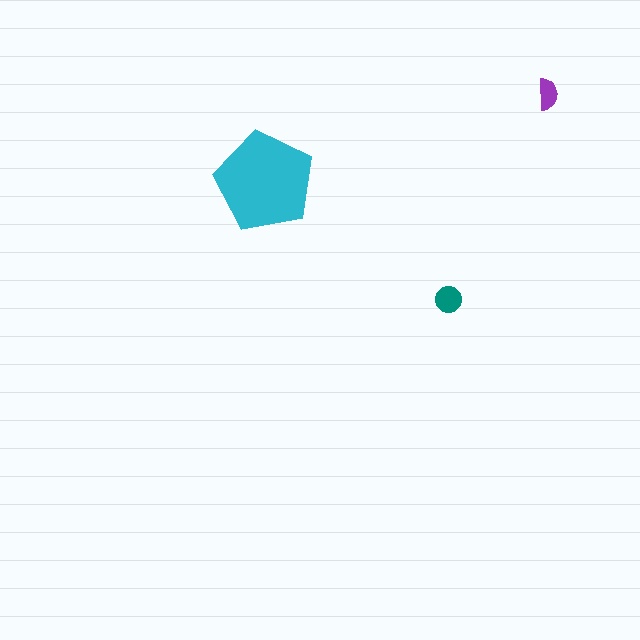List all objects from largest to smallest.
The cyan pentagon, the teal circle, the purple semicircle.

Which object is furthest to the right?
The purple semicircle is rightmost.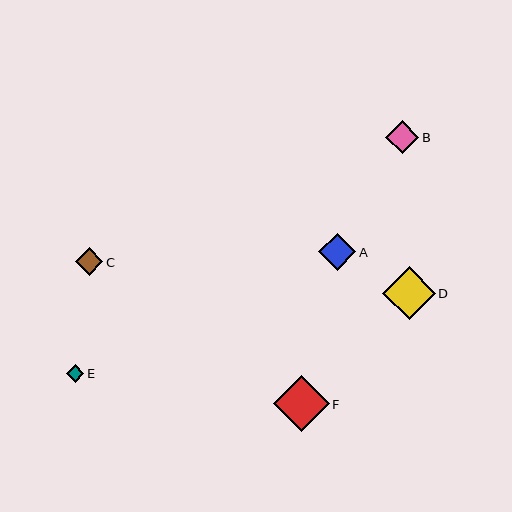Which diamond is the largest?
Diamond F is the largest with a size of approximately 56 pixels.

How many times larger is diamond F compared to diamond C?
Diamond F is approximately 2.0 times the size of diamond C.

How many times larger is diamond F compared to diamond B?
Diamond F is approximately 1.7 times the size of diamond B.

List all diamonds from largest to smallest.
From largest to smallest: F, D, A, B, C, E.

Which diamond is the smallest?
Diamond E is the smallest with a size of approximately 17 pixels.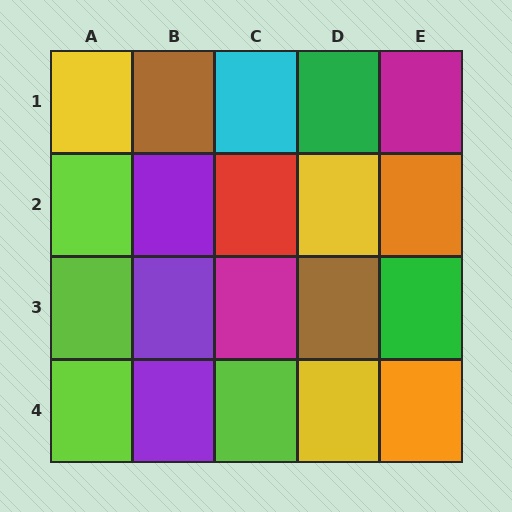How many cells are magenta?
2 cells are magenta.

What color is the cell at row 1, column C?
Cyan.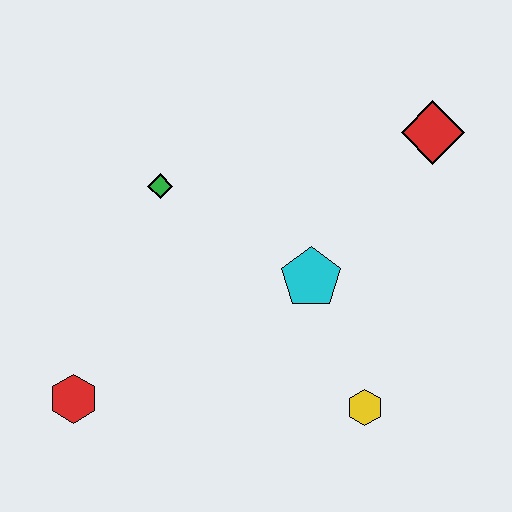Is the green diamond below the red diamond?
Yes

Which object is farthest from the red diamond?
The red hexagon is farthest from the red diamond.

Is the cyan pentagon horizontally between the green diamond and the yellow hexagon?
Yes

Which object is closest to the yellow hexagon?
The cyan pentagon is closest to the yellow hexagon.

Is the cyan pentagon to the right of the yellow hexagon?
No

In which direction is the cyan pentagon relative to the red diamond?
The cyan pentagon is below the red diamond.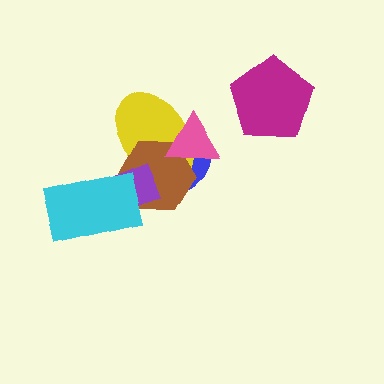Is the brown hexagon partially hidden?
Yes, it is partially covered by another shape.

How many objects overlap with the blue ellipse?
3 objects overlap with the blue ellipse.